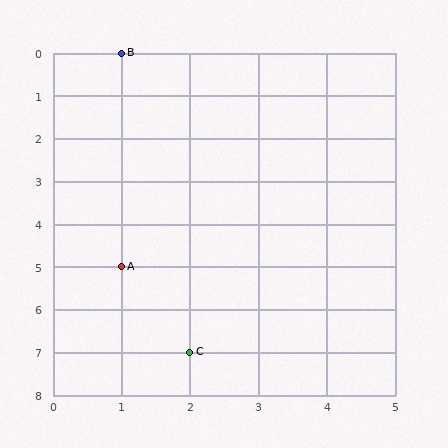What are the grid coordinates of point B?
Point B is at grid coordinates (1, 0).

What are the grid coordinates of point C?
Point C is at grid coordinates (2, 7).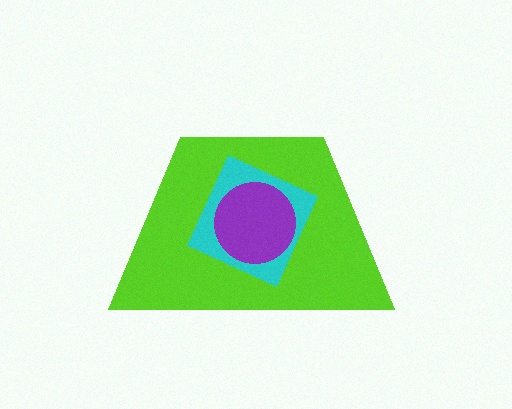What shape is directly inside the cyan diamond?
The purple circle.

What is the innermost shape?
The purple circle.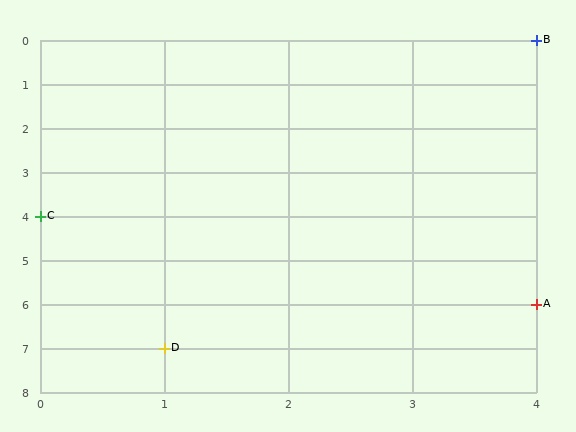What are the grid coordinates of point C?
Point C is at grid coordinates (0, 4).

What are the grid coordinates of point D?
Point D is at grid coordinates (1, 7).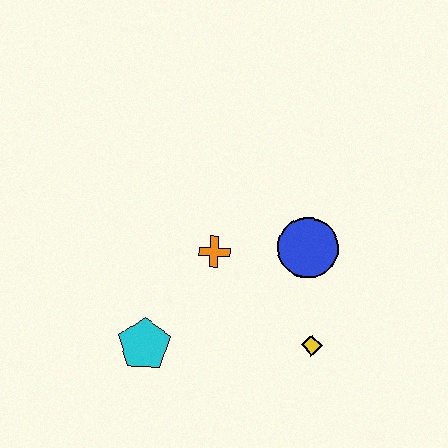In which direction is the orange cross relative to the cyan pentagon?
The orange cross is above the cyan pentagon.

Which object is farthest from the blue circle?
The cyan pentagon is farthest from the blue circle.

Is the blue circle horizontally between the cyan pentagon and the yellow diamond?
Yes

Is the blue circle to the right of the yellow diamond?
No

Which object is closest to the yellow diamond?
The blue circle is closest to the yellow diamond.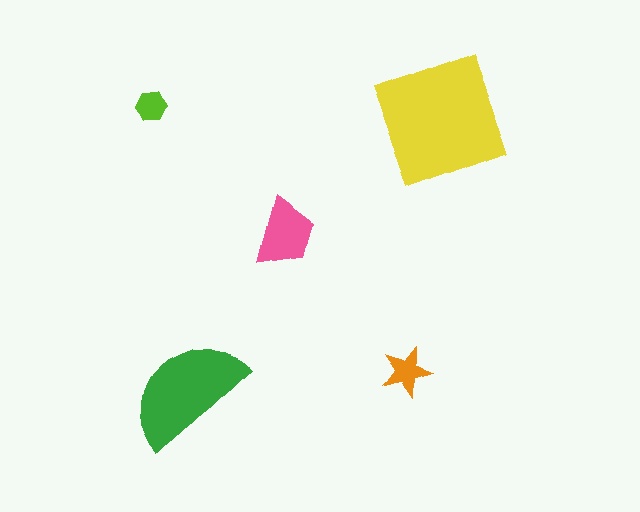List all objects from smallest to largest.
The lime hexagon, the orange star, the pink trapezoid, the green semicircle, the yellow square.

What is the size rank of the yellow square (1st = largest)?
1st.